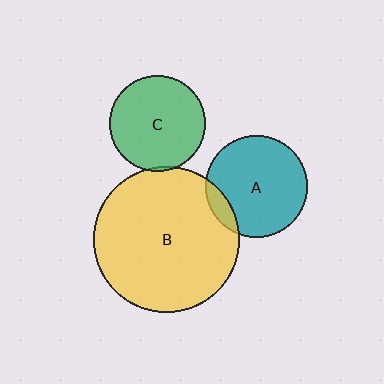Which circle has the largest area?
Circle B (yellow).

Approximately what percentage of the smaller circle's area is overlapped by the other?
Approximately 5%.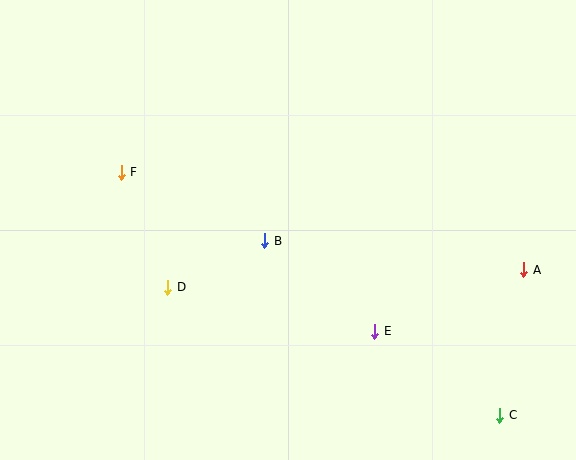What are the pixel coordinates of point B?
Point B is at (265, 241).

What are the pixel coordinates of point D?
Point D is at (168, 287).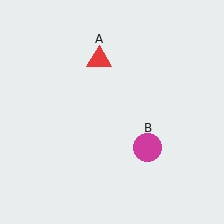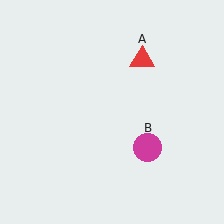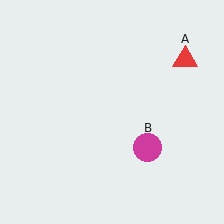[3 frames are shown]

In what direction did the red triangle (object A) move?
The red triangle (object A) moved right.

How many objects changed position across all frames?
1 object changed position: red triangle (object A).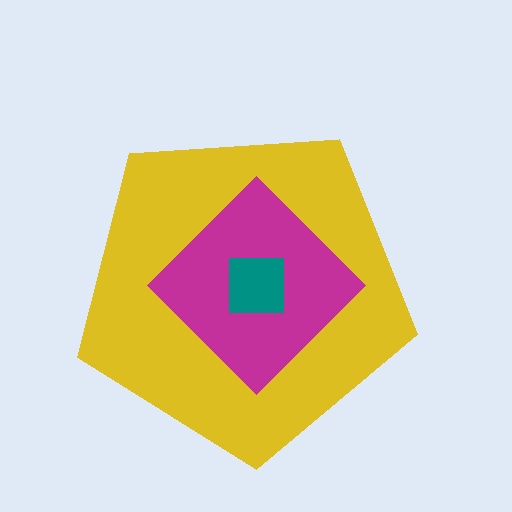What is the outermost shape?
The yellow pentagon.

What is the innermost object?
The teal square.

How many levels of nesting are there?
3.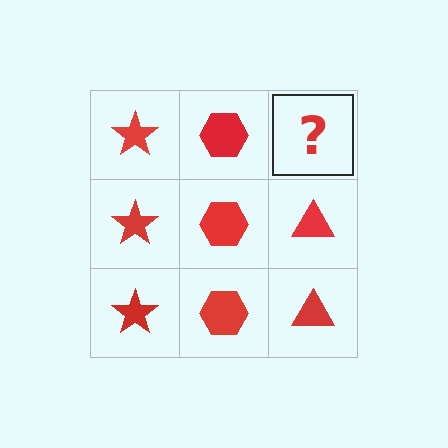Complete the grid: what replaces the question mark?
The question mark should be replaced with a red triangle.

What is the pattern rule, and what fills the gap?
The rule is that each column has a consistent shape. The gap should be filled with a red triangle.